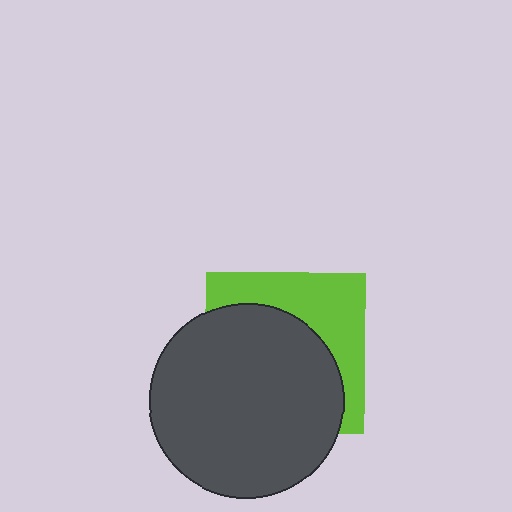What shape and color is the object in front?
The object in front is a dark gray circle.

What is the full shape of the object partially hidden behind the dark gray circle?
The partially hidden object is a lime square.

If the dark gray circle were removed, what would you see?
You would see the complete lime square.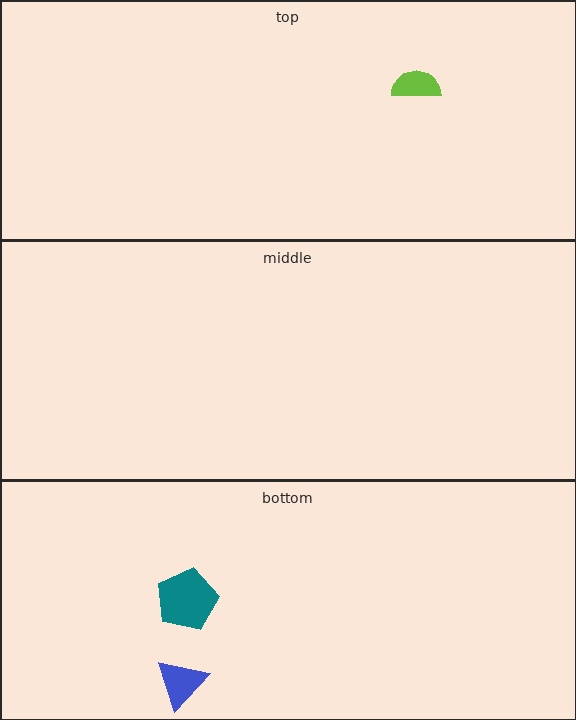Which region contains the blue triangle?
The bottom region.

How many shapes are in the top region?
1.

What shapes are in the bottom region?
The blue triangle, the teal pentagon.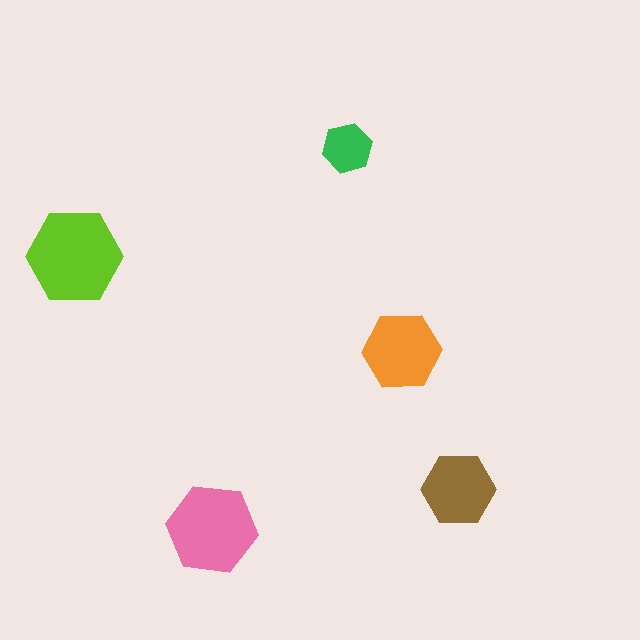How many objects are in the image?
There are 5 objects in the image.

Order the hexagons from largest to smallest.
the lime one, the pink one, the orange one, the brown one, the green one.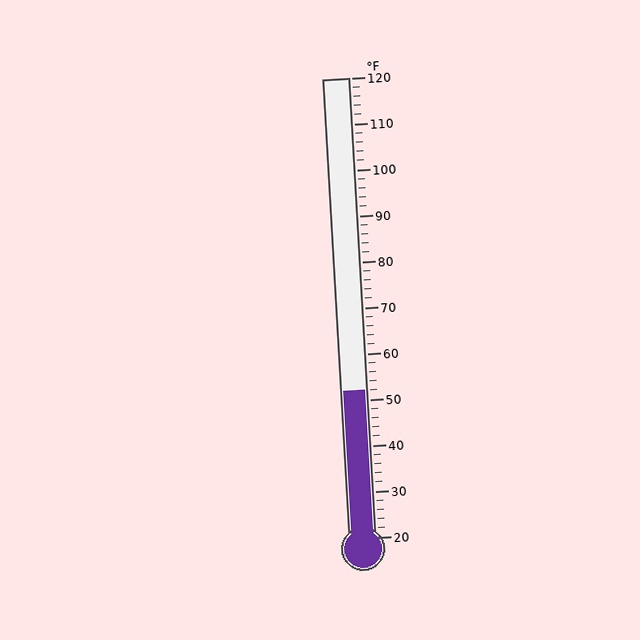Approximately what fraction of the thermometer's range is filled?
The thermometer is filled to approximately 30% of its range.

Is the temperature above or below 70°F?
The temperature is below 70°F.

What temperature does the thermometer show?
The thermometer shows approximately 52°F.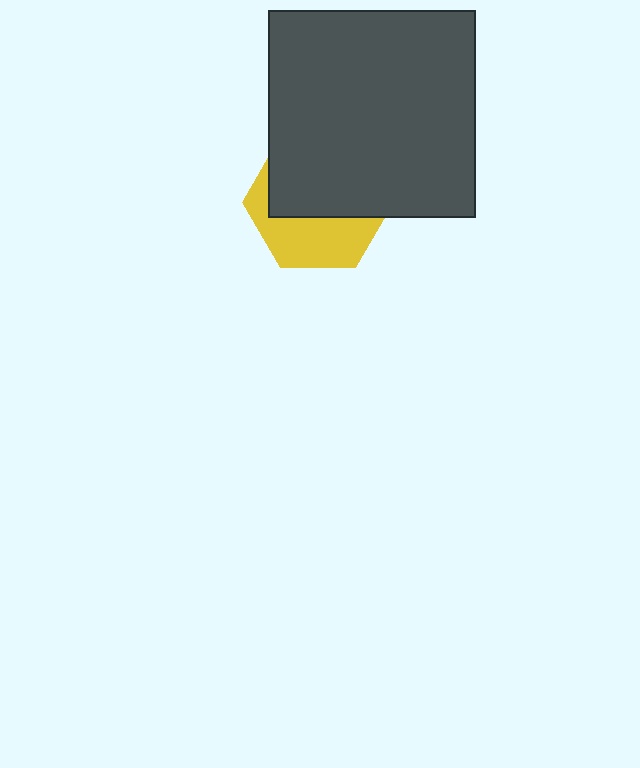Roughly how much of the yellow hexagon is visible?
A small part of it is visible (roughly 41%).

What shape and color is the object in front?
The object in front is a dark gray square.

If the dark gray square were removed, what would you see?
You would see the complete yellow hexagon.